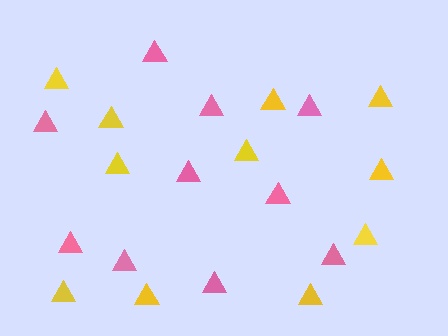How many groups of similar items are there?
There are 2 groups: one group of pink triangles (10) and one group of yellow triangles (11).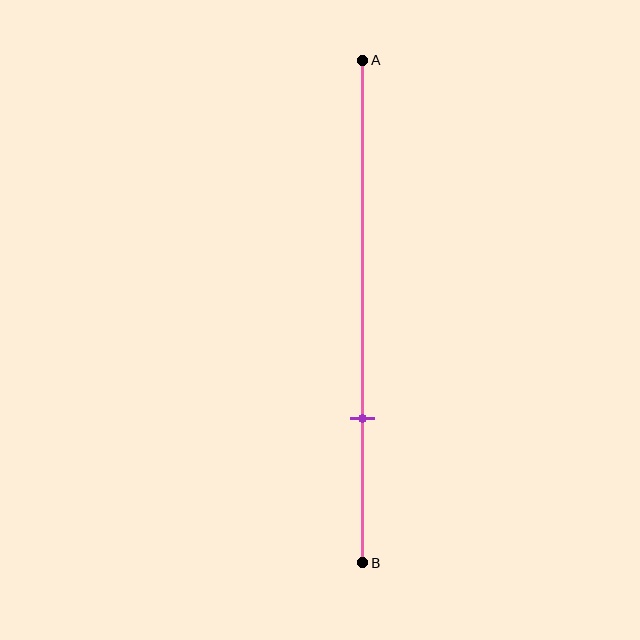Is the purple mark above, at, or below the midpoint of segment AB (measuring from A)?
The purple mark is below the midpoint of segment AB.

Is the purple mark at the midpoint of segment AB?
No, the mark is at about 70% from A, not at the 50% midpoint.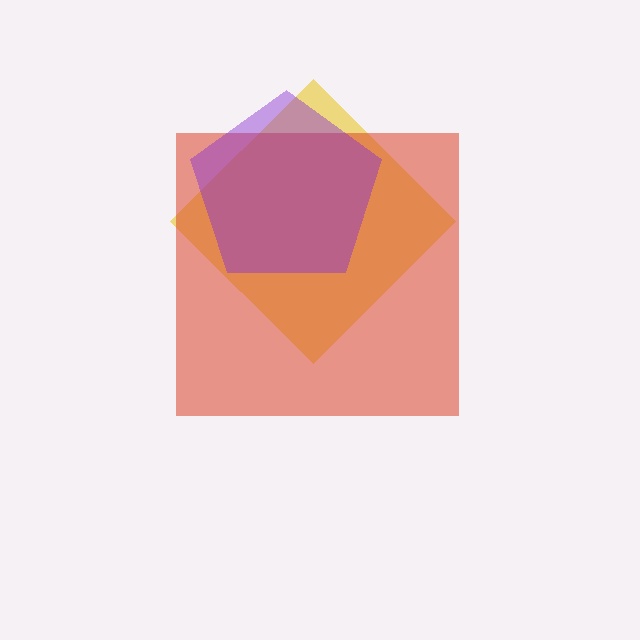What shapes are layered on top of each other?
The layered shapes are: a yellow diamond, a red square, a purple pentagon.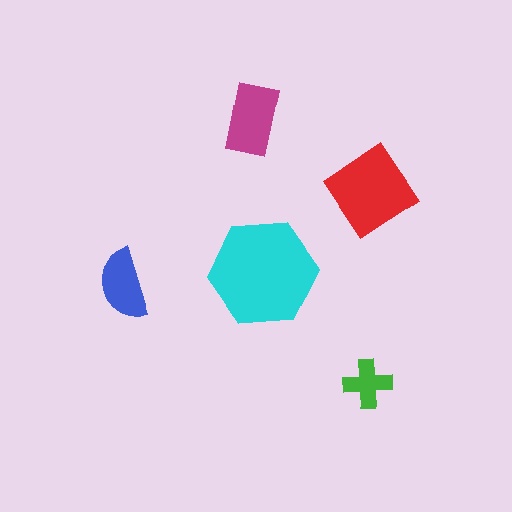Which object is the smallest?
The green cross.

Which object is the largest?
The cyan hexagon.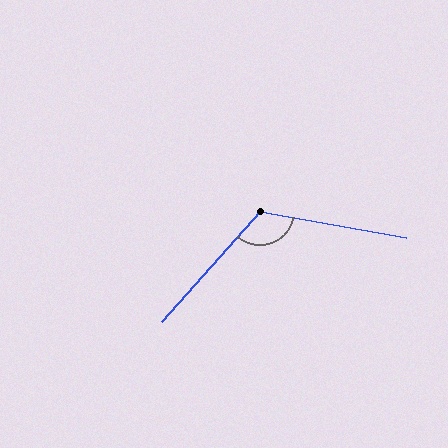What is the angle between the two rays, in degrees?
Approximately 121 degrees.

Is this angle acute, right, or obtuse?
It is obtuse.